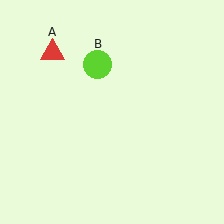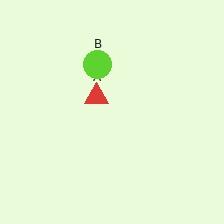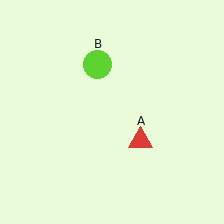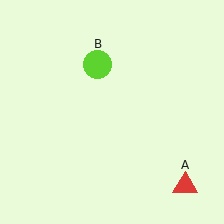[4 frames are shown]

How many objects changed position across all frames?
1 object changed position: red triangle (object A).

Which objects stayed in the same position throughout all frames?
Lime circle (object B) remained stationary.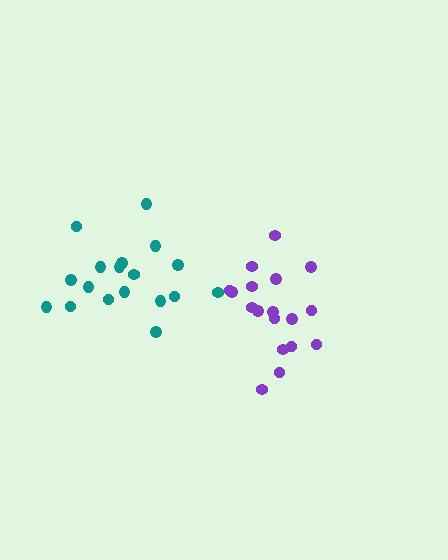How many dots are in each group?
Group 1: 18 dots, Group 2: 18 dots (36 total).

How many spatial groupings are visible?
There are 2 spatial groupings.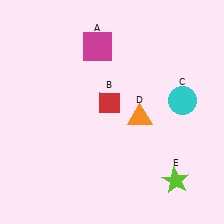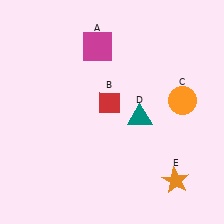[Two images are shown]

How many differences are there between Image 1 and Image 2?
There are 3 differences between the two images.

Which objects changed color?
C changed from cyan to orange. D changed from orange to teal. E changed from lime to orange.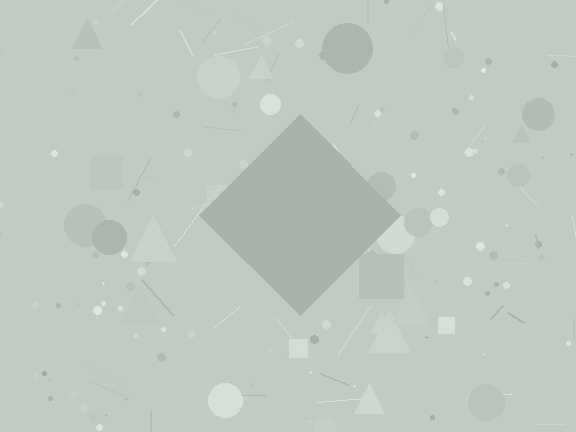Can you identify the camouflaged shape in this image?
The camouflaged shape is a diamond.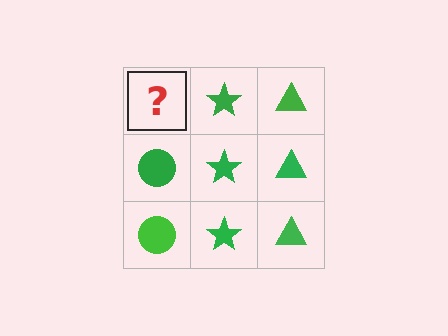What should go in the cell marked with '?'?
The missing cell should contain a green circle.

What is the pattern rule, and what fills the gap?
The rule is that each column has a consistent shape. The gap should be filled with a green circle.